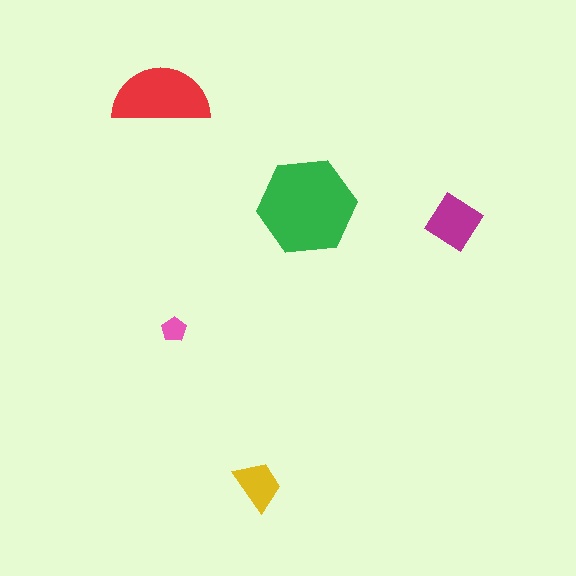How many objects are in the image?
There are 5 objects in the image.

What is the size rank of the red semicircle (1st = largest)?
2nd.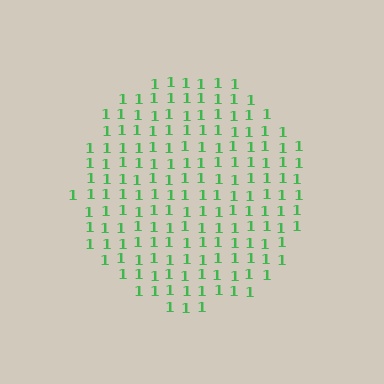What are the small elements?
The small elements are digit 1's.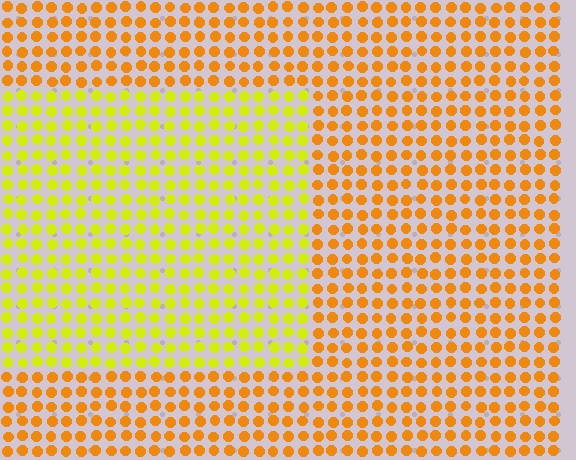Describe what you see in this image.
The image is filled with small orange elements in a uniform arrangement. A rectangle-shaped region is visible where the elements are tinted to a slightly different hue, forming a subtle color boundary.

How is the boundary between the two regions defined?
The boundary is defined purely by a slight shift in hue (about 35 degrees). Spacing, size, and orientation are identical on both sides.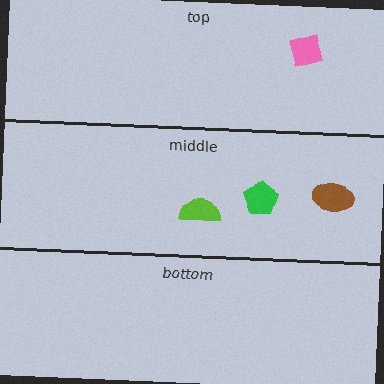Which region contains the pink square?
The top region.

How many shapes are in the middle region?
3.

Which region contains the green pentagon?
The middle region.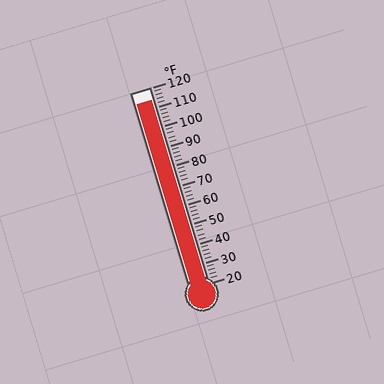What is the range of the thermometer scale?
The thermometer scale ranges from 20°F to 120°F.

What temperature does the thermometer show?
The thermometer shows approximately 114°F.